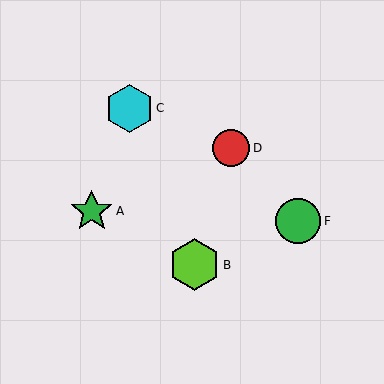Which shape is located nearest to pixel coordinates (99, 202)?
The green star (labeled A) at (92, 211) is nearest to that location.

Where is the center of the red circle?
The center of the red circle is at (231, 148).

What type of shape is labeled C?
Shape C is a cyan hexagon.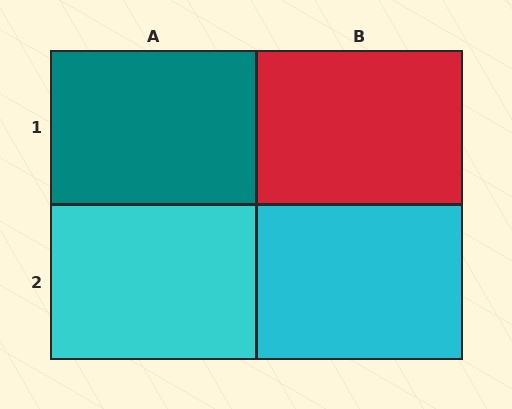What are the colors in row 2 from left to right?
Cyan, cyan.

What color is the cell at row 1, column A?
Teal.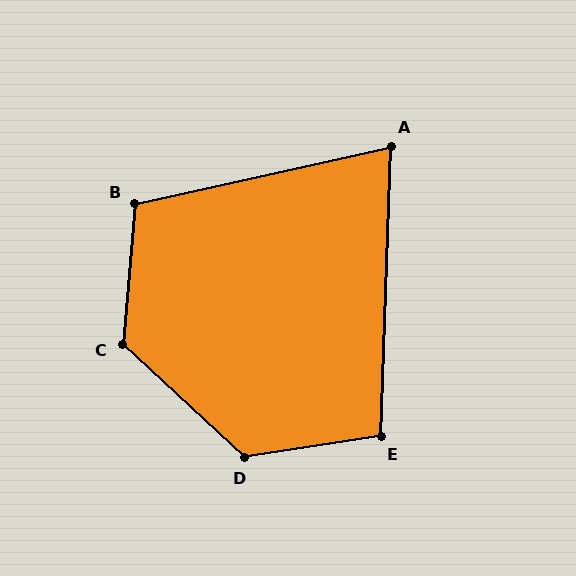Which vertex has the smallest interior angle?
A, at approximately 76 degrees.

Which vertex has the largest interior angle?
D, at approximately 128 degrees.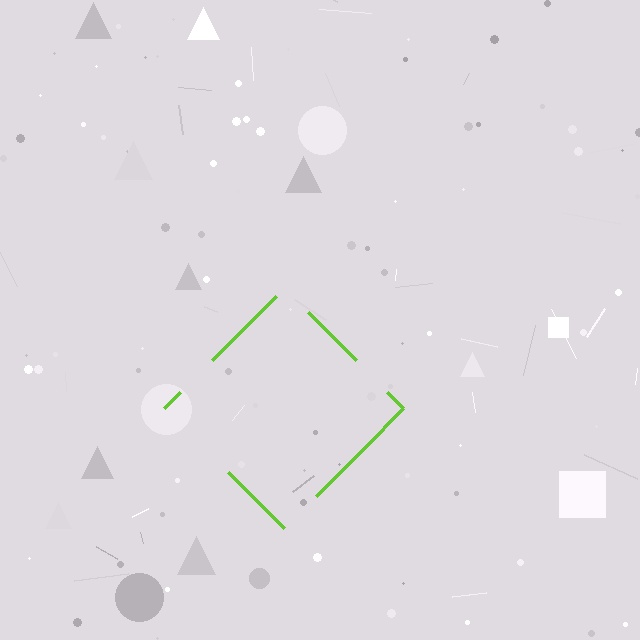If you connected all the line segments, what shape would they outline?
They would outline a diamond.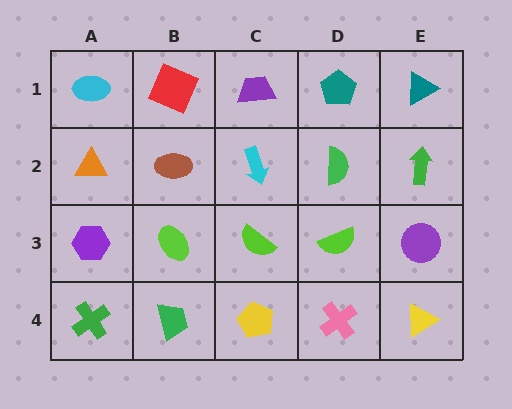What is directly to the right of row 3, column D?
A purple circle.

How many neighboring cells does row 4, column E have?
2.